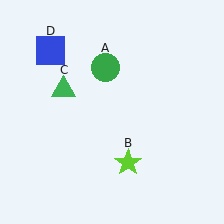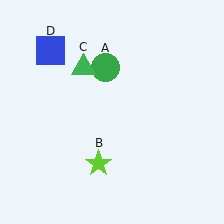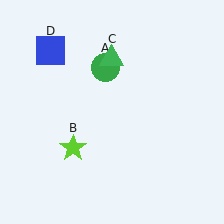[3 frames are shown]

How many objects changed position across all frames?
2 objects changed position: lime star (object B), green triangle (object C).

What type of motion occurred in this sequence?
The lime star (object B), green triangle (object C) rotated clockwise around the center of the scene.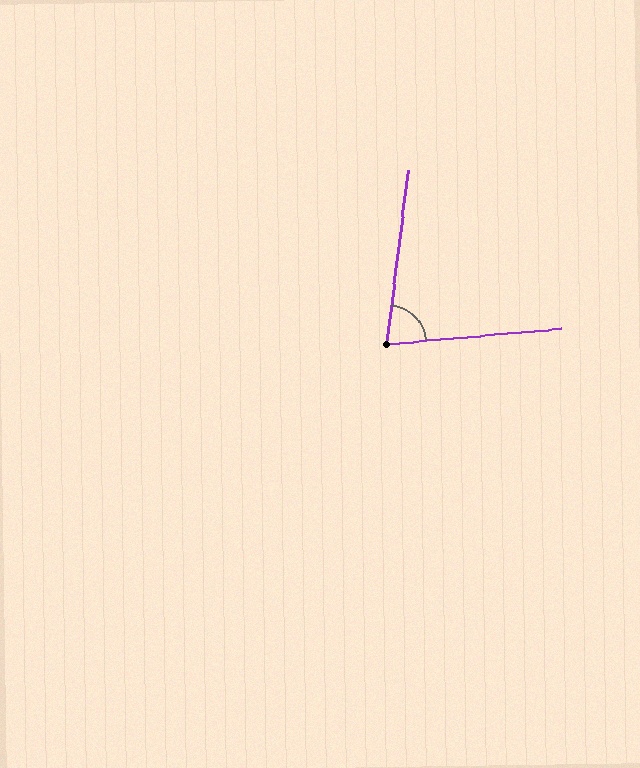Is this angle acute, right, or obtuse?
It is acute.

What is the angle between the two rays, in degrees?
Approximately 78 degrees.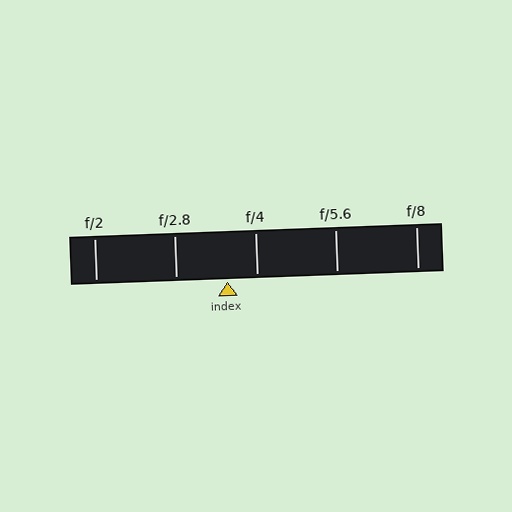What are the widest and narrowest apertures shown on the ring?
The widest aperture shown is f/2 and the narrowest is f/8.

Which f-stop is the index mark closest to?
The index mark is closest to f/4.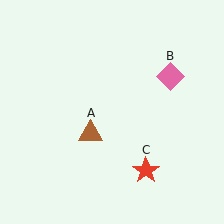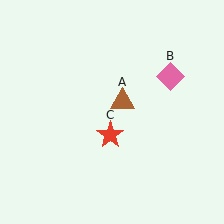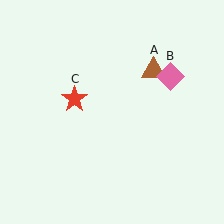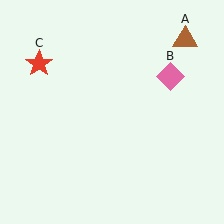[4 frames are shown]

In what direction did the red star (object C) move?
The red star (object C) moved up and to the left.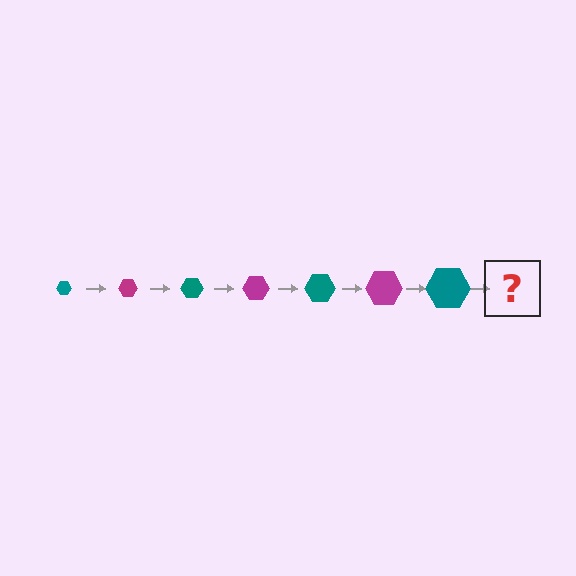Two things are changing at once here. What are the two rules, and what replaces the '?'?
The two rules are that the hexagon grows larger each step and the color cycles through teal and magenta. The '?' should be a magenta hexagon, larger than the previous one.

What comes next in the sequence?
The next element should be a magenta hexagon, larger than the previous one.